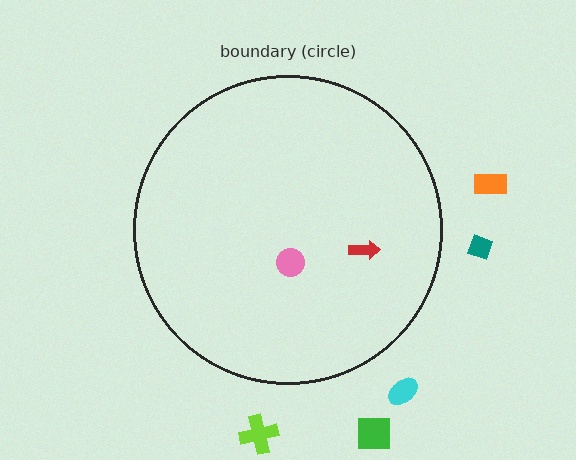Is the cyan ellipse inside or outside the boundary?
Outside.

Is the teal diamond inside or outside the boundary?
Outside.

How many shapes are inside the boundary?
2 inside, 5 outside.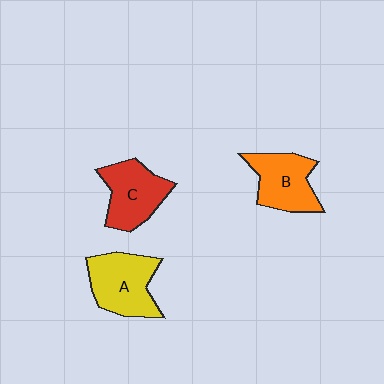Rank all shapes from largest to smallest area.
From largest to smallest: A (yellow), C (red), B (orange).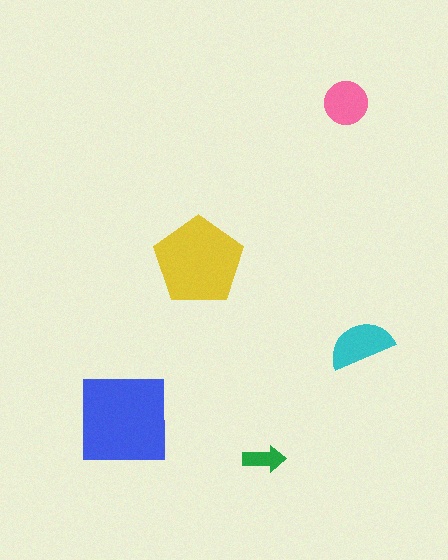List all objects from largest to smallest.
The blue square, the yellow pentagon, the cyan semicircle, the pink circle, the green arrow.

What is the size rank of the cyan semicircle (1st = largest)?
3rd.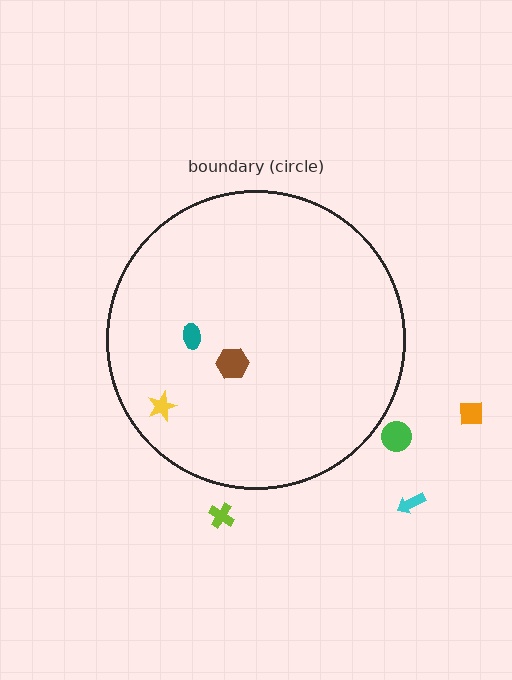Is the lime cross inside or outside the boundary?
Outside.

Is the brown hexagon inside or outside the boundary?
Inside.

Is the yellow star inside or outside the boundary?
Inside.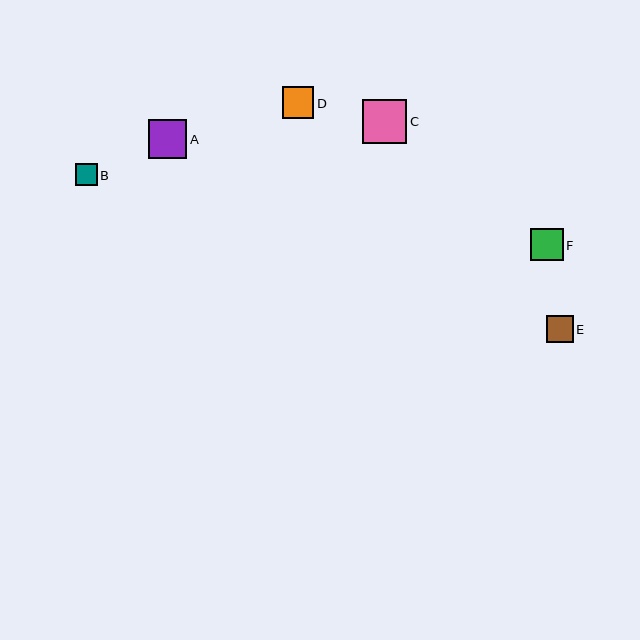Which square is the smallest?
Square B is the smallest with a size of approximately 22 pixels.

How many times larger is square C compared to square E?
Square C is approximately 1.7 times the size of square E.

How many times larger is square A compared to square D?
Square A is approximately 1.2 times the size of square D.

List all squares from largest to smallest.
From largest to smallest: C, A, F, D, E, B.